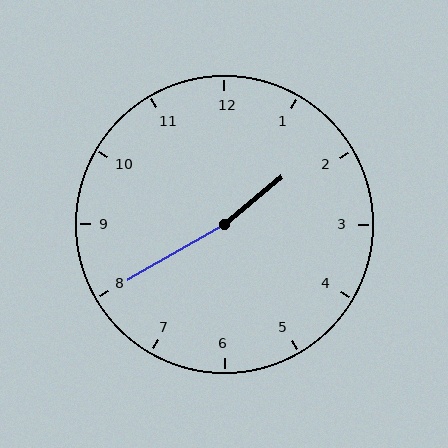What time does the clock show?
1:40.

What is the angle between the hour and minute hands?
Approximately 170 degrees.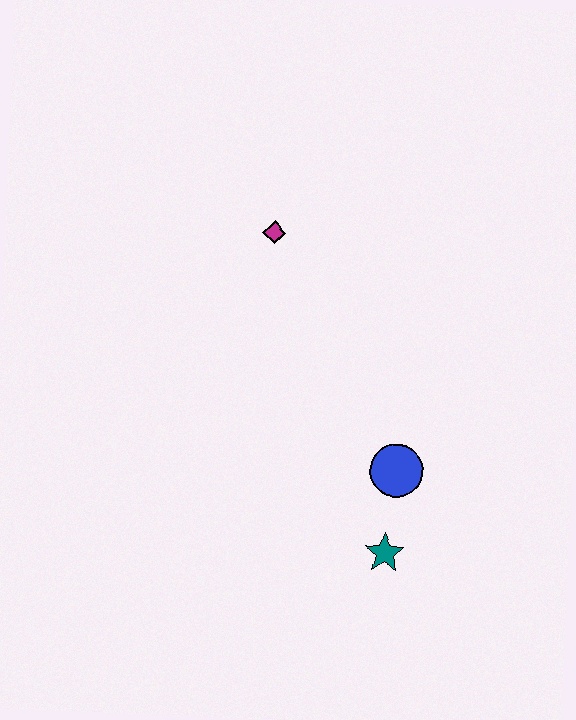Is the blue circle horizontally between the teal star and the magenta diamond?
No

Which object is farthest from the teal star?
The magenta diamond is farthest from the teal star.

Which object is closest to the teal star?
The blue circle is closest to the teal star.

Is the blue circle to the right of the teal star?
Yes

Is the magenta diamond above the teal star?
Yes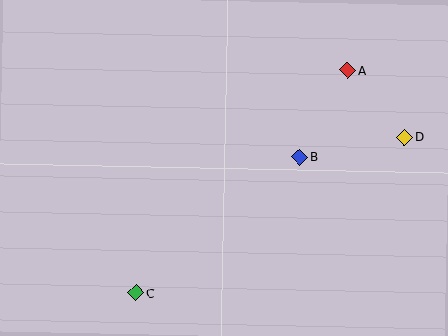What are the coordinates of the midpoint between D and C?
The midpoint between D and C is at (270, 215).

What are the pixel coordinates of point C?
Point C is at (136, 293).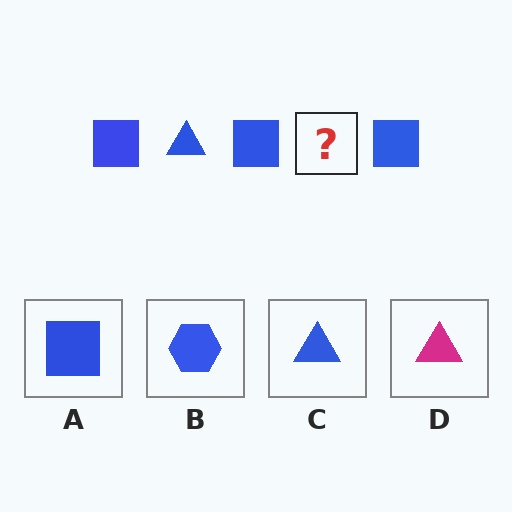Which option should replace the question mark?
Option C.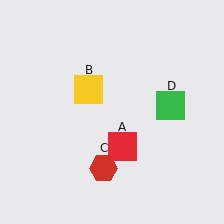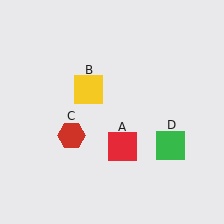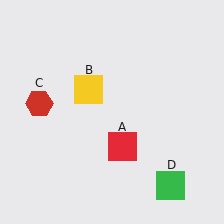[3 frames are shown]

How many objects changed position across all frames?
2 objects changed position: red hexagon (object C), green square (object D).